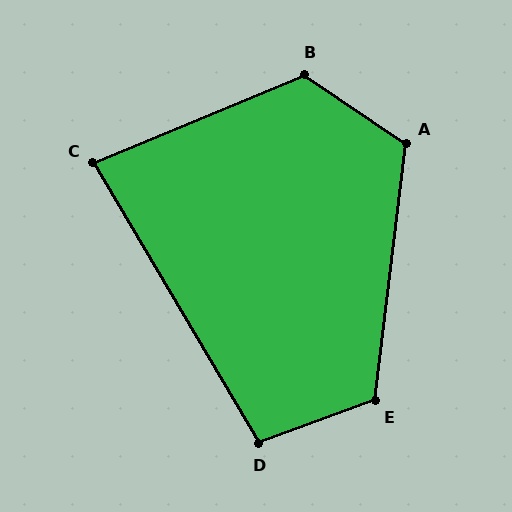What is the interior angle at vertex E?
Approximately 117 degrees (obtuse).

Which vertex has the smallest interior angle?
C, at approximately 82 degrees.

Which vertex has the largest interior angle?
B, at approximately 123 degrees.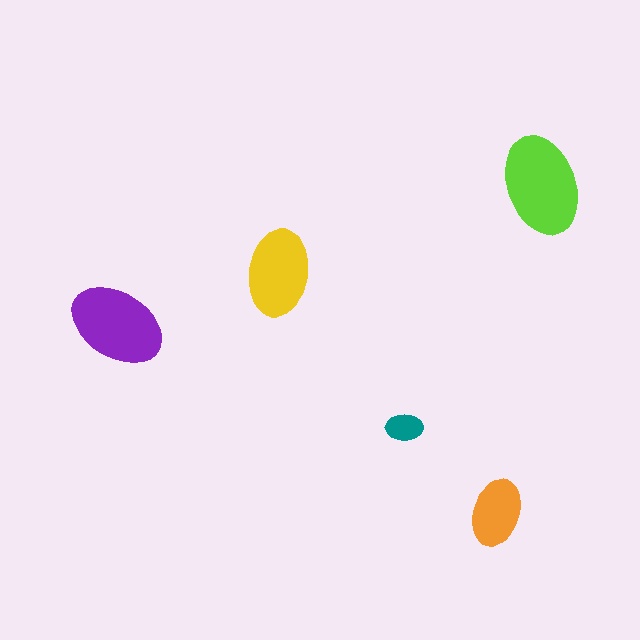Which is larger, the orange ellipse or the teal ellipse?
The orange one.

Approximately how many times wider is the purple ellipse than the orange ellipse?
About 1.5 times wider.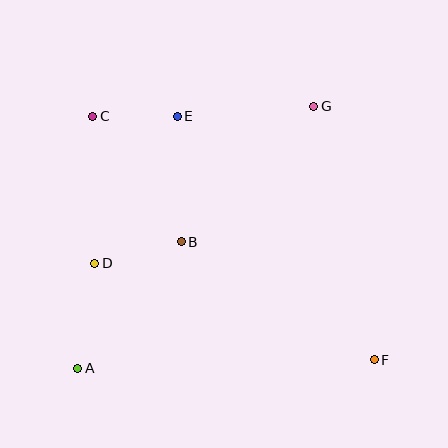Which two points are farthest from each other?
Points C and F are farthest from each other.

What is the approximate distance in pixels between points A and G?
The distance between A and G is approximately 353 pixels.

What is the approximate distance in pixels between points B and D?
The distance between B and D is approximately 89 pixels.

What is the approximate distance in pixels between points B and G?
The distance between B and G is approximately 190 pixels.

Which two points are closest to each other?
Points C and E are closest to each other.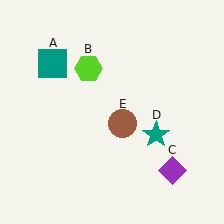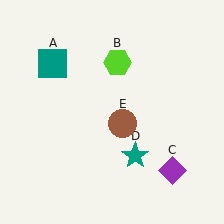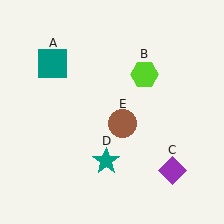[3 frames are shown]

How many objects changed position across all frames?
2 objects changed position: lime hexagon (object B), teal star (object D).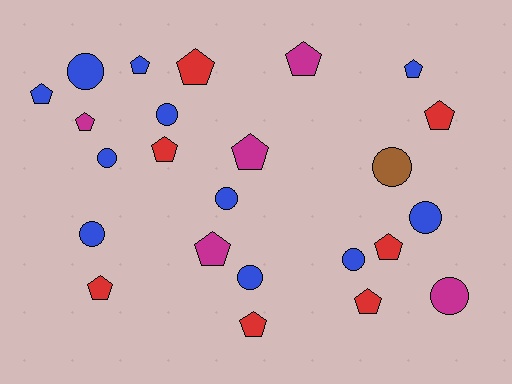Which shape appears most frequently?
Pentagon, with 14 objects.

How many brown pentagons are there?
There are no brown pentagons.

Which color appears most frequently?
Blue, with 11 objects.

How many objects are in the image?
There are 24 objects.